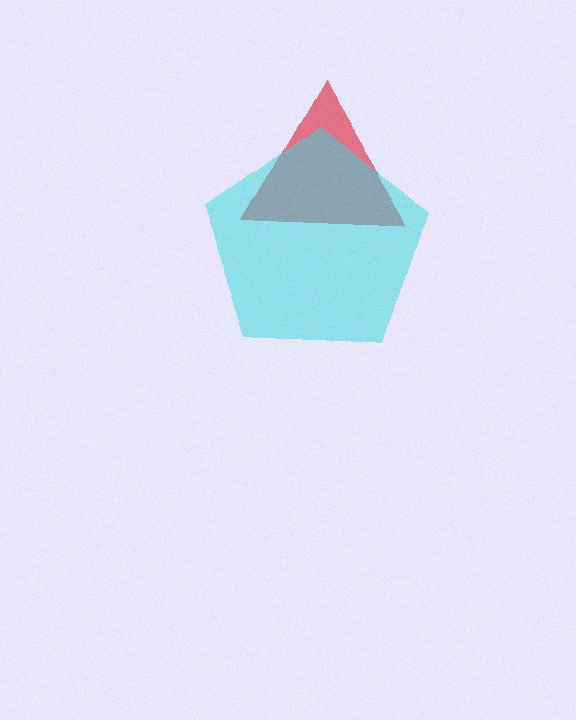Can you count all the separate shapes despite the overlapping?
Yes, there are 2 separate shapes.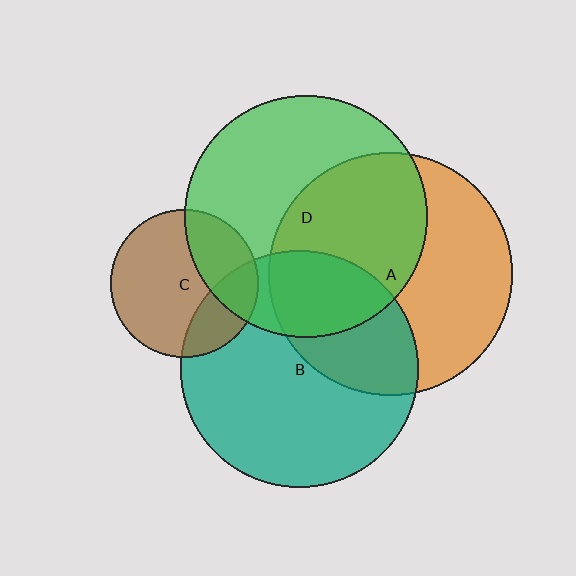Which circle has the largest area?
Circle A (orange).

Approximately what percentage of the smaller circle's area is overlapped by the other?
Approximately 25%.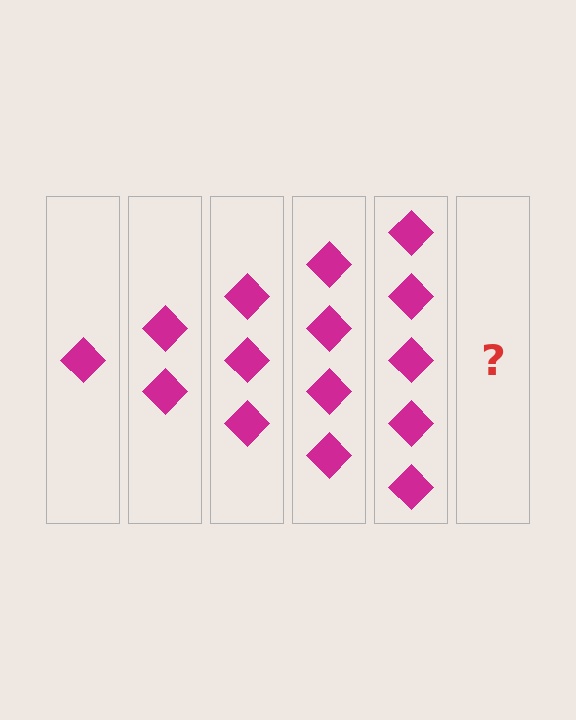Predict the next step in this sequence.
The next step is 6 diamonds.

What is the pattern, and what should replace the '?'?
The pattern is that each step adds one more diamond. The '?' should be 6 diamonds.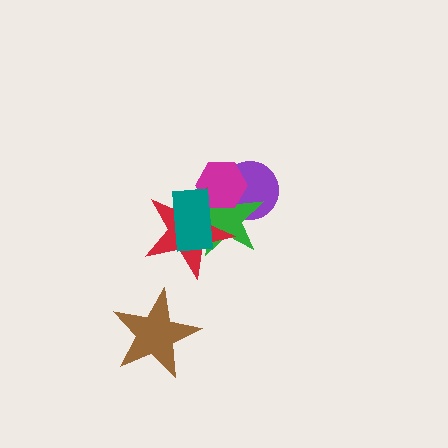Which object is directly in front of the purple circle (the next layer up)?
The green star is directly in front of the purple circle.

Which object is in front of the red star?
The teal rectangle is in front of the red star.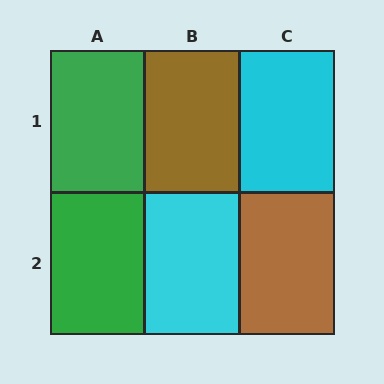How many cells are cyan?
2 cells are cyan.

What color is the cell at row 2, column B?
Cyan.